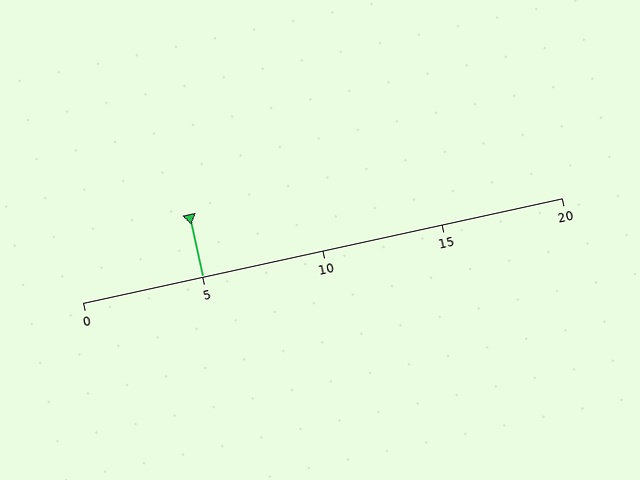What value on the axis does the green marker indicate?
The marker indicates approximately 5.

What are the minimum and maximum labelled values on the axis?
The axis runs from 0 to 20.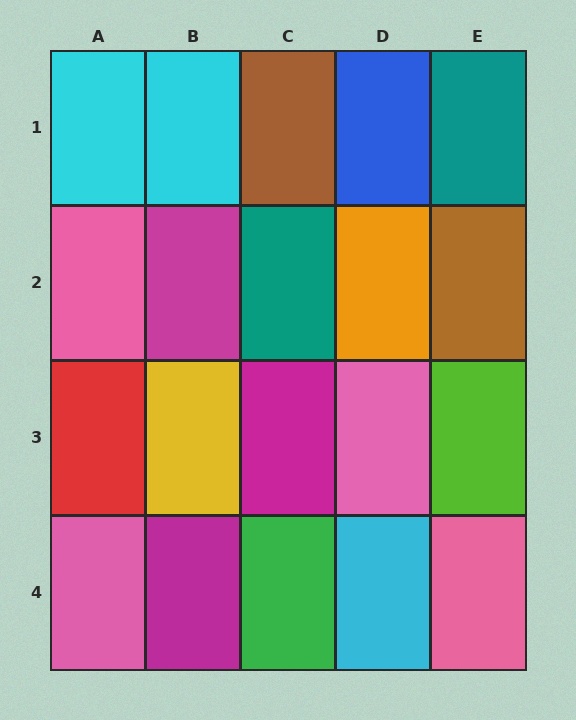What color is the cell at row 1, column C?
Brown.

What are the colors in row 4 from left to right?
Pink, magenta, green, cyan, pink.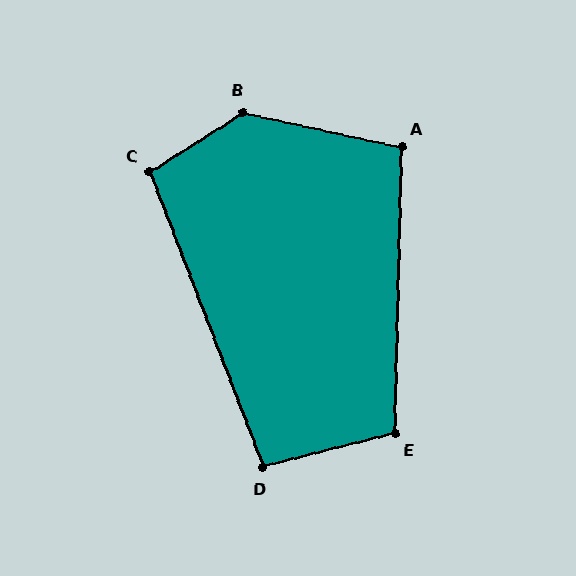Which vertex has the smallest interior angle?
D, at approximately 97 degrees.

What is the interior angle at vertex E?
Approximately 106 degrees (obtuse).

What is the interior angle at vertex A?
Approximately 101 degrees (obtuse).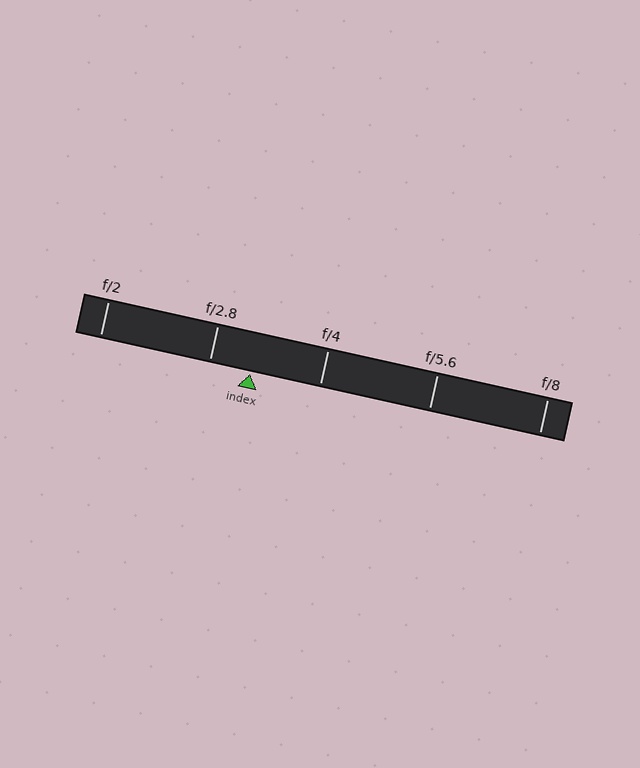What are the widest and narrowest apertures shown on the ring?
The widest aperture shown is f/2 and the narrowest is f/8.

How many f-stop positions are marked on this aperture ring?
There are 5 f-stop positions marked.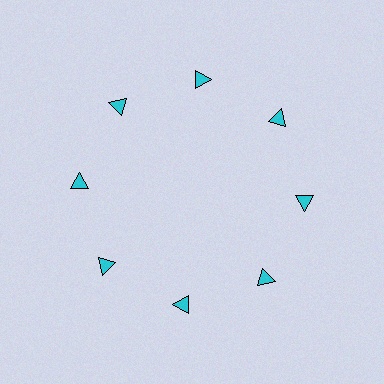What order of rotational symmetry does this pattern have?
This pattern has 8-fold rotational symmetry.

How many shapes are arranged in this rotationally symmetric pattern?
There are 8 shapes, arranged in 8 groups of 1.